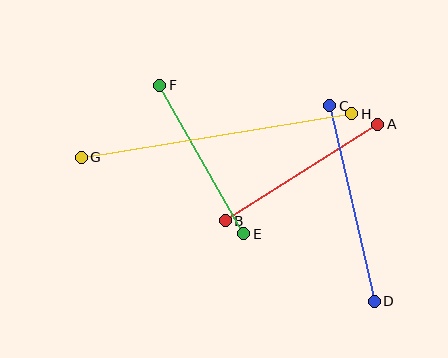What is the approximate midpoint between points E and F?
The midpoint is at approximately (202, 159) pixels.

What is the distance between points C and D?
The distance is approximately 200 pixels.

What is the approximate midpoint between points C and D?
The midpoint is at approximately (352, 203) pixels.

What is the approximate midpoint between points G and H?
The midpoint is at approximately (217, 136) pixels.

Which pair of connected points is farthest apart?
Points G and H are farthest apart.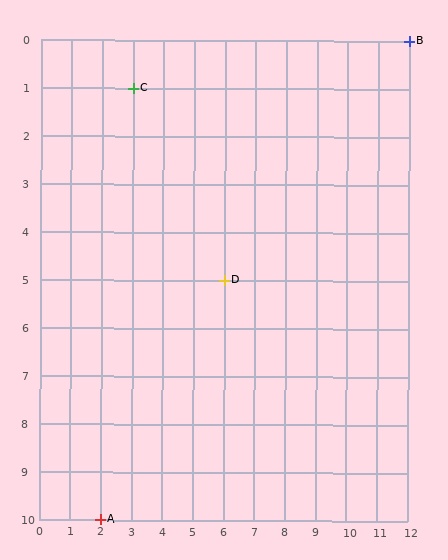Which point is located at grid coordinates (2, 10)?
Point A is at (2, 10).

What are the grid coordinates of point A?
Point A is at grid coordinates (2, 10).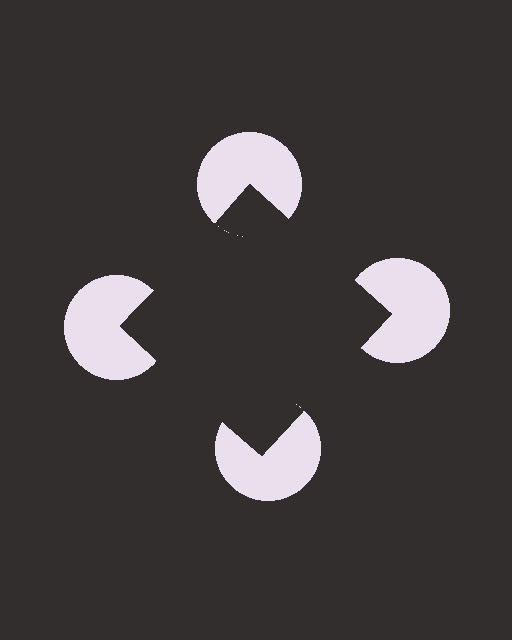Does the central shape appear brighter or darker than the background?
It typically appears slightly darker than the background, even though no actual brightness change is drawn.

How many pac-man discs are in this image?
There are 4 — one at each vertex of the illusory square.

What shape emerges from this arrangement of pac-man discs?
An illusory square — its edges are inferred from the aligned wedge cuts in the pac-man discs, not physically drawn.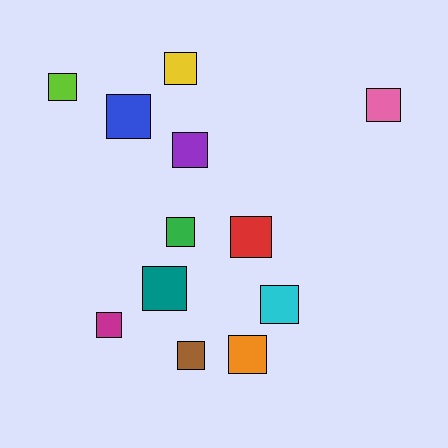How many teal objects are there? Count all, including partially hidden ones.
There is 1 teal object.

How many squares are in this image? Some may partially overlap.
There are 12 squares.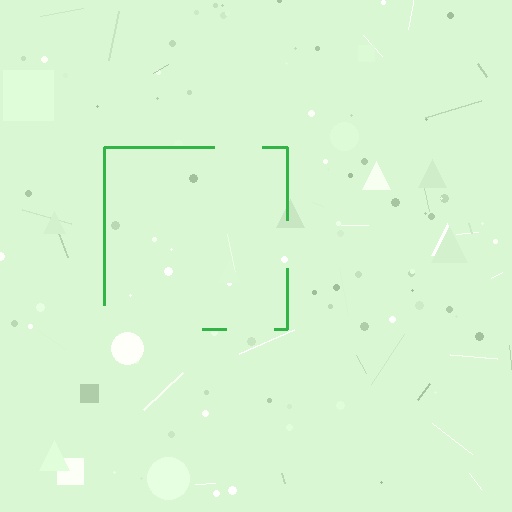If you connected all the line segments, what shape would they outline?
They would outline a square.